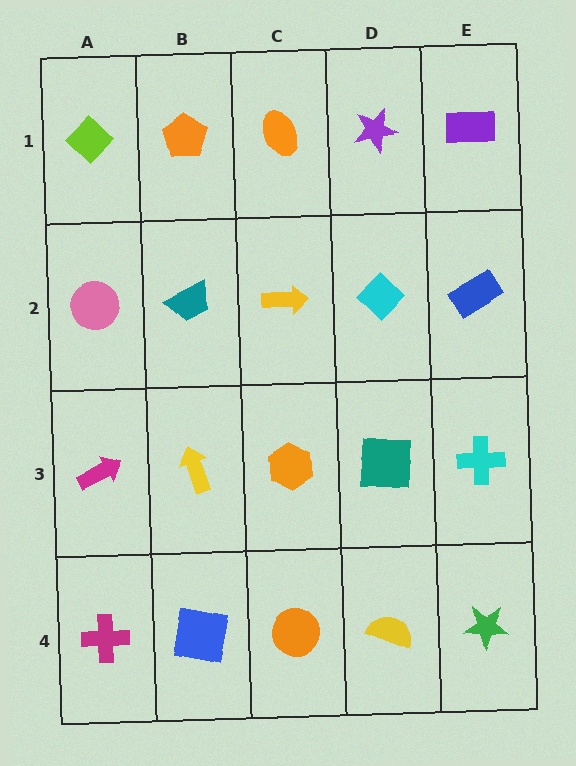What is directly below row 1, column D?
A cyan diamond.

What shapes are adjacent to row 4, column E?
A cyan cross (row 3, column E), a yellow semicircle (row 4, column D).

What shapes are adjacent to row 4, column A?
A magenta arrow (row 3, column A), a blue square (row 4, column B).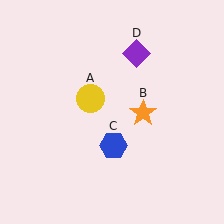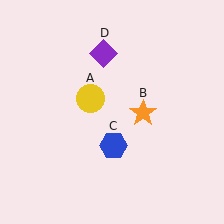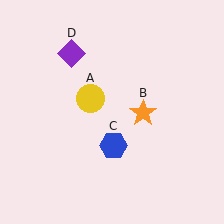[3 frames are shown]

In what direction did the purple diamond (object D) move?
The purple diamond (object D) moved left.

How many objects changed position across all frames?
1 object changed position: purple diamond (object D).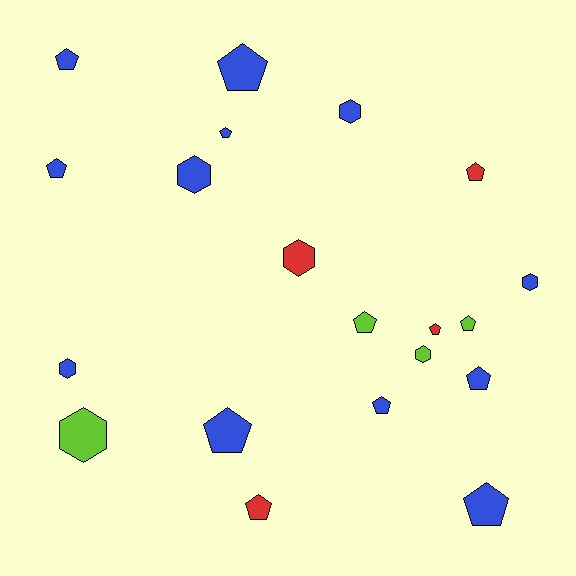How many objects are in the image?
There are 20 objects.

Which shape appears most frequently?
Pentagon, with 13 objects.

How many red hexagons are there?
There is 1 red hexagon.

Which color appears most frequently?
Blue, with 12 objects.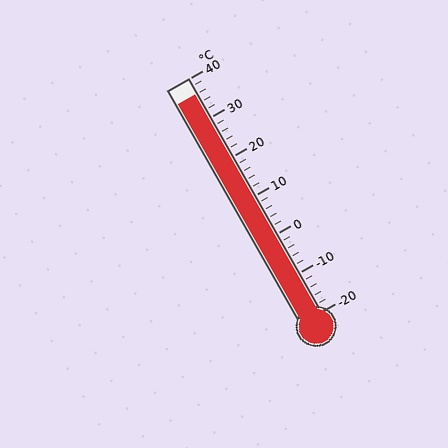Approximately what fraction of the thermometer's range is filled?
The thermometer is filled to approximately 95% of its range.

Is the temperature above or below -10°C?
The temperature is above -10°C.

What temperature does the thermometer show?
The thermometer shows approximately 36°C.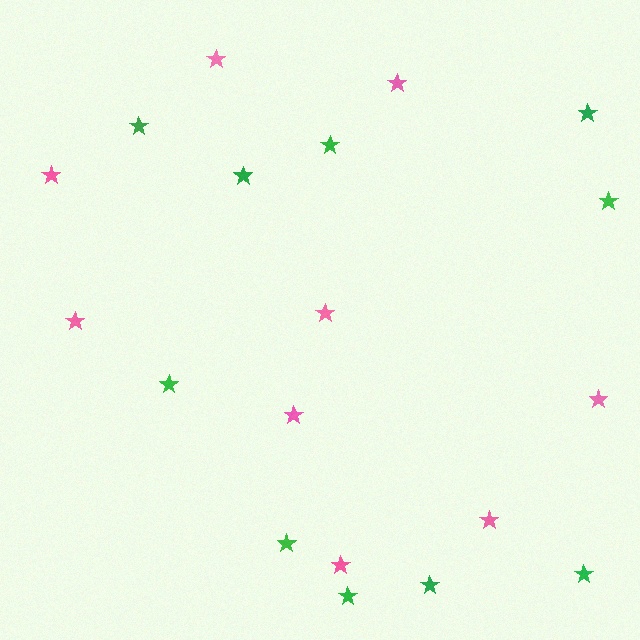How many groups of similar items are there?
There are 2 groups: one group of pink stars (9) and one group of green stars (10).